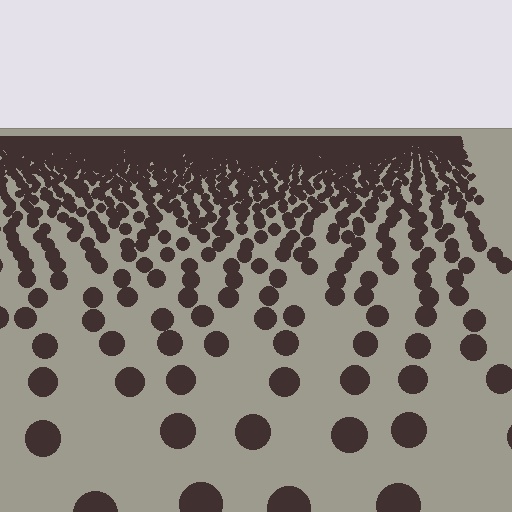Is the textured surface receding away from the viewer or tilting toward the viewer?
The surface is receding away from the viewer. Texture elements get smaller and denser toward the top.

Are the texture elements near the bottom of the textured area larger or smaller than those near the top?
Larger. Near the bottom, elements are closer to the viewer and appear at a bigger on-screen size.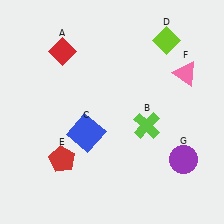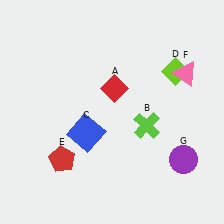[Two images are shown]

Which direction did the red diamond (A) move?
The red diamond (A) moved right.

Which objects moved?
The objects that moved are: the red diamond (A), the lime diamond (D).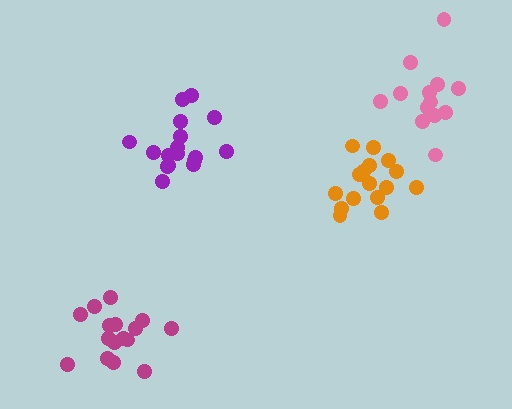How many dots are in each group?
Group 1: 16 dots, Group 2: 17 dots, Group 3: 13 dots, Group 4: 16 dots (62 total).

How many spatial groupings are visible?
There are 4 spatial groupings.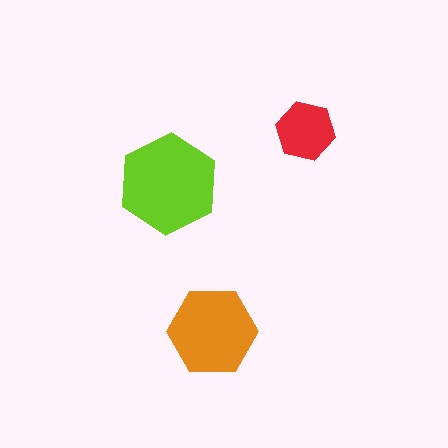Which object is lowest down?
The orange hexagon is bottommost.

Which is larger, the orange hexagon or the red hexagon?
The orange one.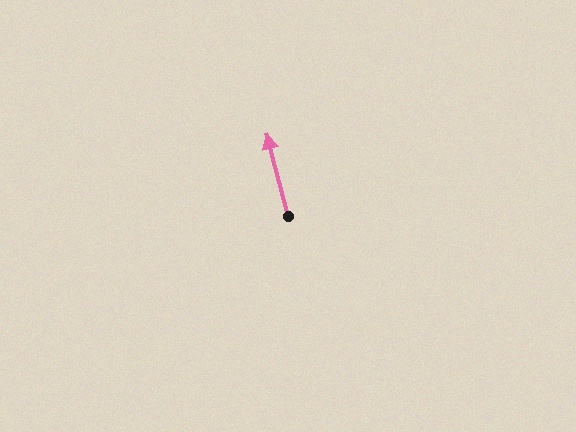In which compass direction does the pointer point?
North.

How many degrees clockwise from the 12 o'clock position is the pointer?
Approximately 346 degrees.